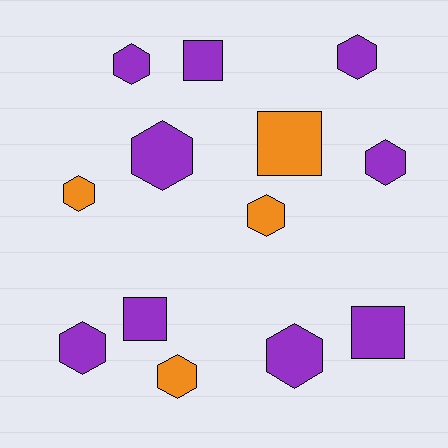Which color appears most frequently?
Purple, with 9 objects.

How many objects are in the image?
There are 13 objects.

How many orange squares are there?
There is 1 orange square.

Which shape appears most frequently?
Hexagon, with 9 objects.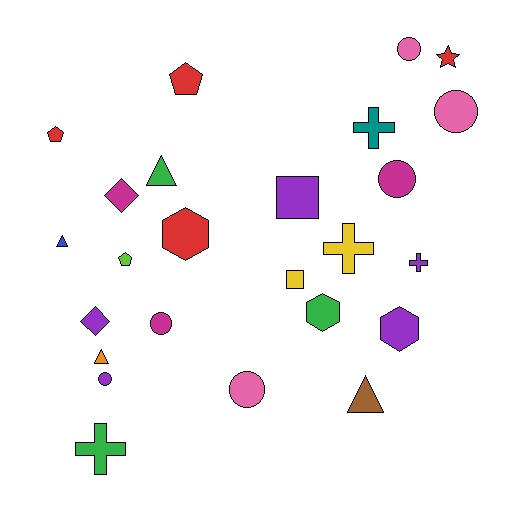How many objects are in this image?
There are 25 objects.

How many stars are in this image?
There is 1 star.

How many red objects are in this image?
There are 4 red objects.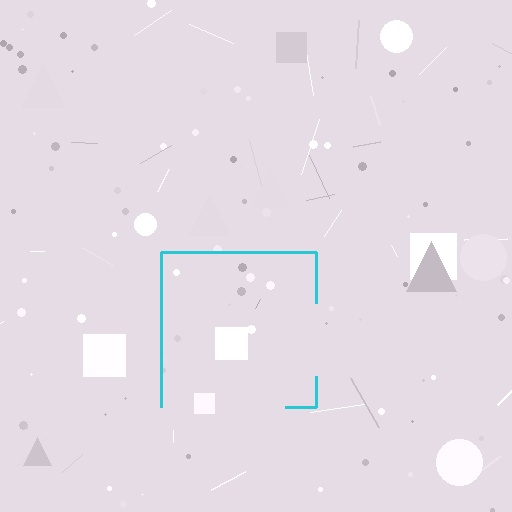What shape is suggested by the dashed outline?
The dashed outline suggests a square.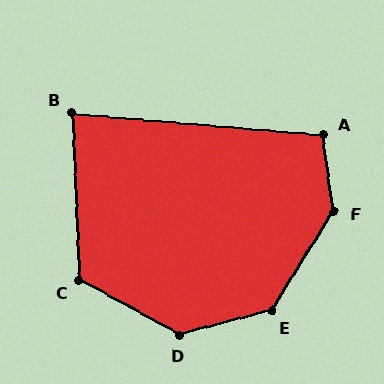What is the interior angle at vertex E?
Approximately 136 degrees (obtuse).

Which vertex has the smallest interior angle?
B, at approximately 83 degrees.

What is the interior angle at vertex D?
Approximately 137 degrees (obtuse).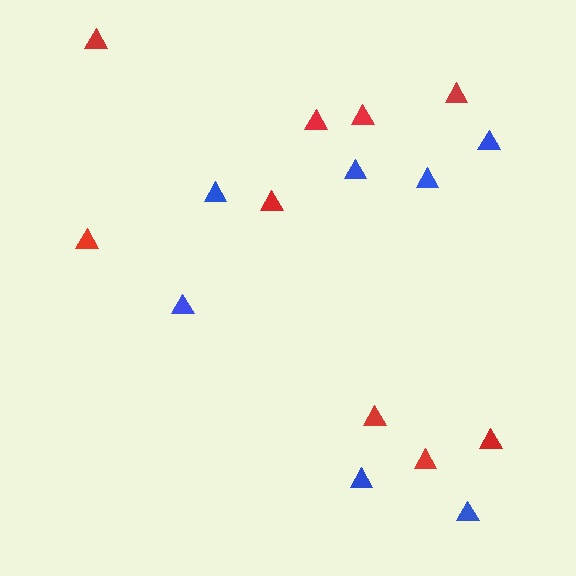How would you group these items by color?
There are 2 groups: one group of red triangles (9) and one group of blue triangles (7).